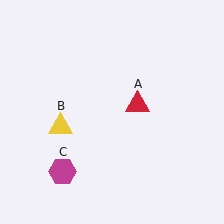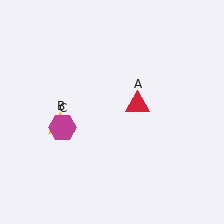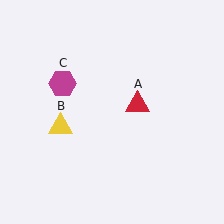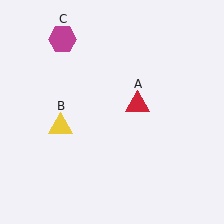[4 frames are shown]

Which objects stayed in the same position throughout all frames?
Red triangle (object A) and yellow triangle (object B) remained stationary.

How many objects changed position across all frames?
1 object changed position: magenta hexagon (object C).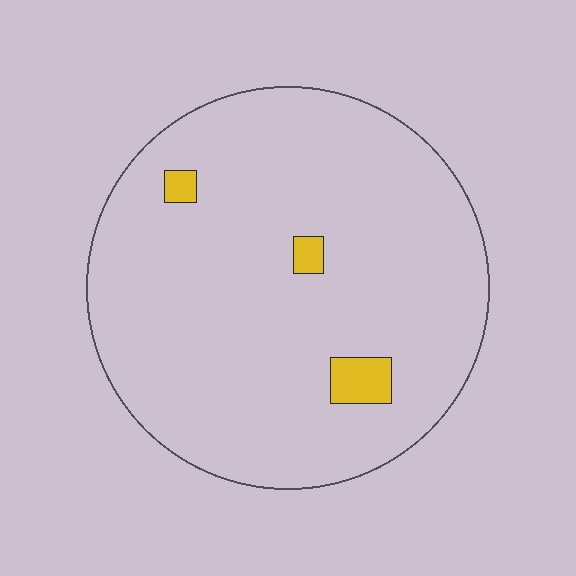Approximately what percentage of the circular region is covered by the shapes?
Approximately 5%.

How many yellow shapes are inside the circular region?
3.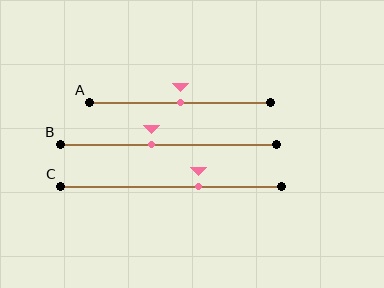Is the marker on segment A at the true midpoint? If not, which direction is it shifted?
Yes, the marker on segment A is at the true midpoint.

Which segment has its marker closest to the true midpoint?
Segment A has its marker closest to the true midpoint.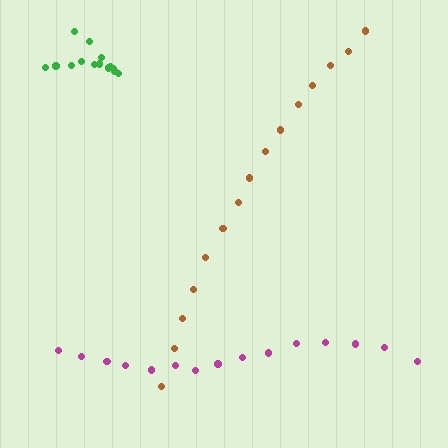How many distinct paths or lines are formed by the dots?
There are 3 distinct paths.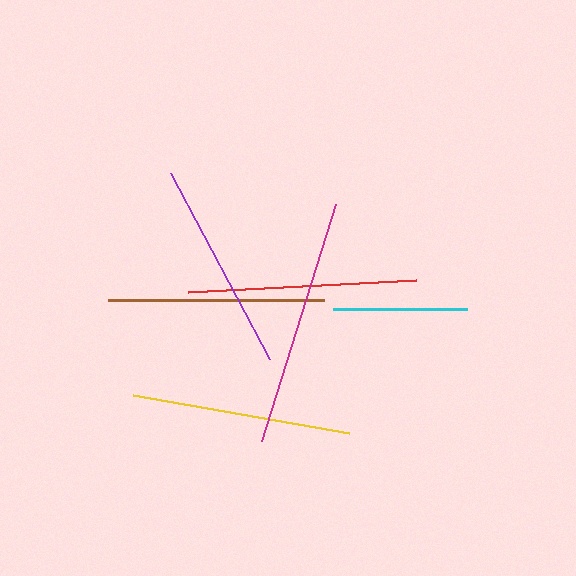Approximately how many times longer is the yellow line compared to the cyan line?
The yellow line is approximately 1.6 times the length of the cyan line.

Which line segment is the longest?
The magenta line is the longest at approximately 248 pixels.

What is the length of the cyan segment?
The cyan segment is approximately 134 pixels long.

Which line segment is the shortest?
The cyan line is the shortest at approximately 134 pixels.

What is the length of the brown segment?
The brown segment is approximately 217 pixels long.